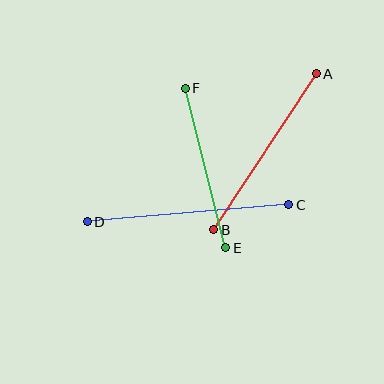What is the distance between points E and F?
The distance is approximately 164 pixels.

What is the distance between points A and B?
The distance is approximately 187 pixels.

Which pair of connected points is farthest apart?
Points C and D are farthest apart.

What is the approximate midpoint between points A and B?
The midpoint is at approximately (265, 152) pixels.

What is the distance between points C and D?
The distance is approximately 202 pixels.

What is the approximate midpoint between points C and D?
The midpoint is at approximately (188, 213) pixels.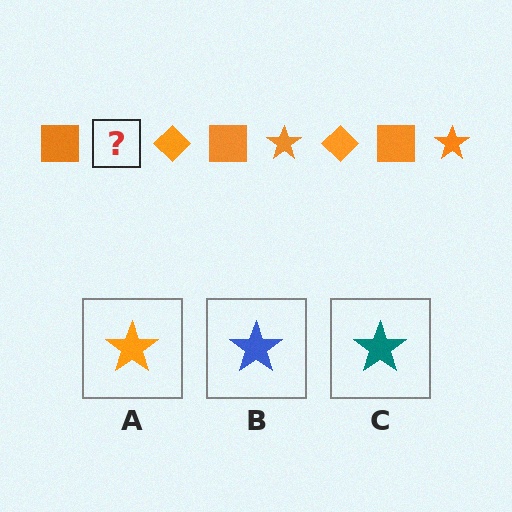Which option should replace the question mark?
Option A.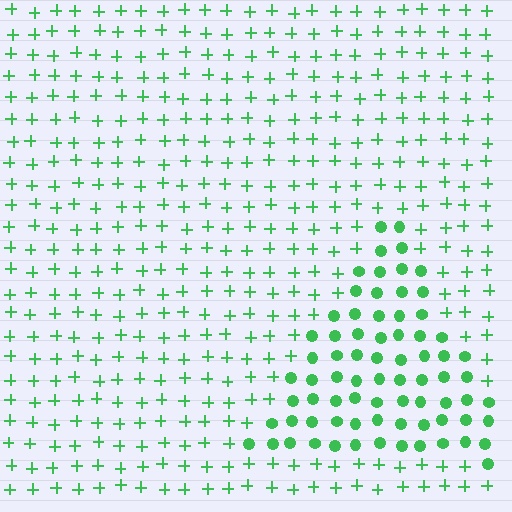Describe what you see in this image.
The image is filled with small green elements arranged in a uniform grid. A triangle-shaped region contains circles, while the surrounding area contains plus signs. The boundary is defined purely by the change in element shape.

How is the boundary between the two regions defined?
The boundary is defined by a change in element shape: circles inside vs. plus signs outside. All elements share the same color and spacing.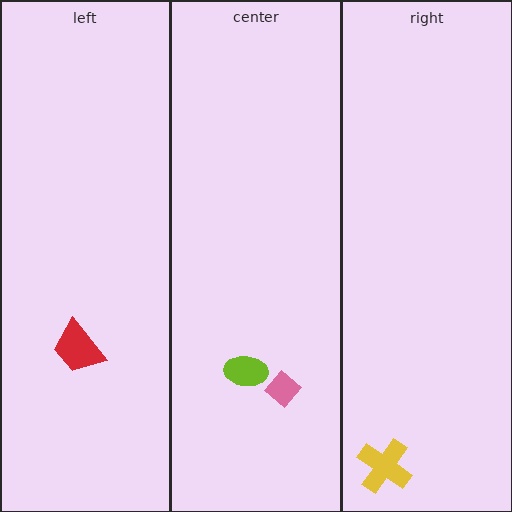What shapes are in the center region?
The lime ellipse, the pink diamond.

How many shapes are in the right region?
1.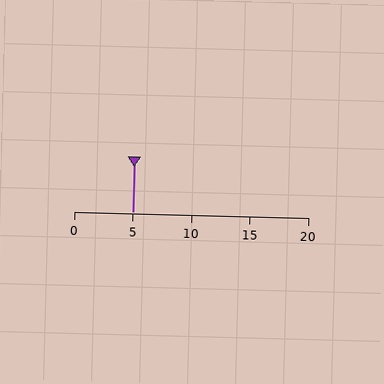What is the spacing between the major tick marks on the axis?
The major ticks are spaced 5 apart.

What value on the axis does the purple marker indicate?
The marker indicates approximately 5.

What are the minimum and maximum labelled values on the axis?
The axis runs from 0 to 20.